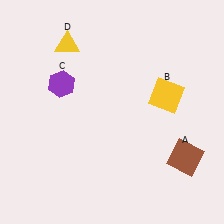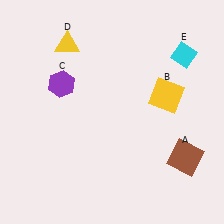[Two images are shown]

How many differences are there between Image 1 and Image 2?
There is 1 difference between the two images.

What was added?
A cyan diamond (E) was added in Image 2.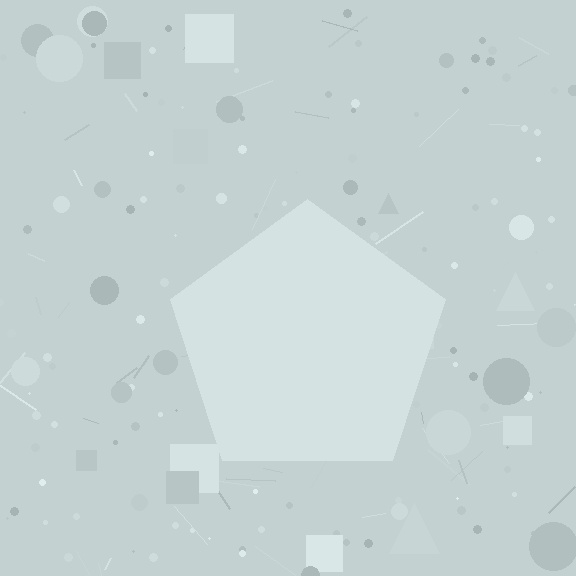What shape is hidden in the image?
A pentagon is hidden in the image.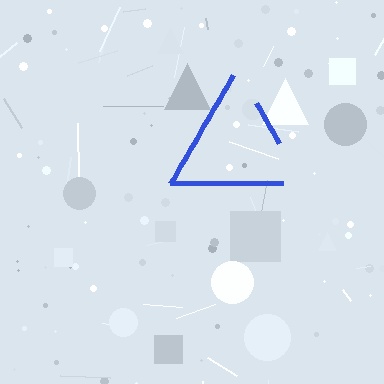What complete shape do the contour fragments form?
The contour fragments form a triangle.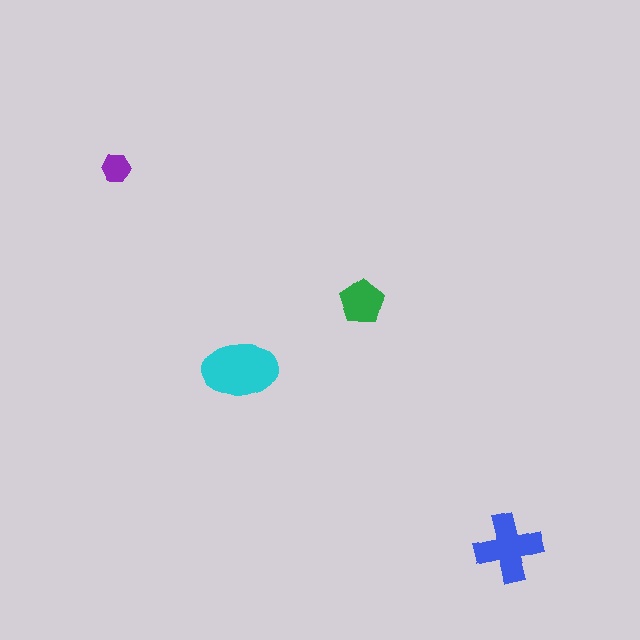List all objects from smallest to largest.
The purple hexagon, the green pentagon, the blue cross, the cyan ellipse.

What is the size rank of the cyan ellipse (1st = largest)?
1st.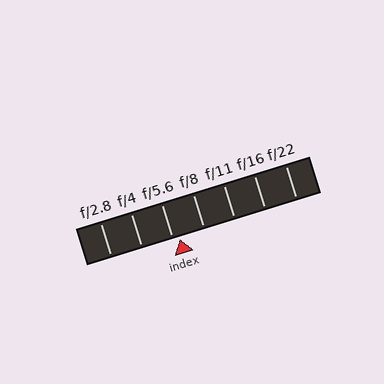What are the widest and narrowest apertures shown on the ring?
The widest aperture shown is f/2.8 and the narrowest is f/22.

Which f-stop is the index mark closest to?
The index mark is closest to f/5.6.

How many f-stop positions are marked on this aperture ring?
There are 7 f-stop positions marked.